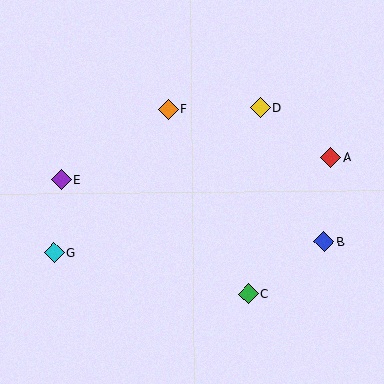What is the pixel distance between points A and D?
The distance between A and D is 86 pixels.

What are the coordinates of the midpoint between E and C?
The midpoint between E and C is at (155, 237).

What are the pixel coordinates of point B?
Point B is at (324, 241).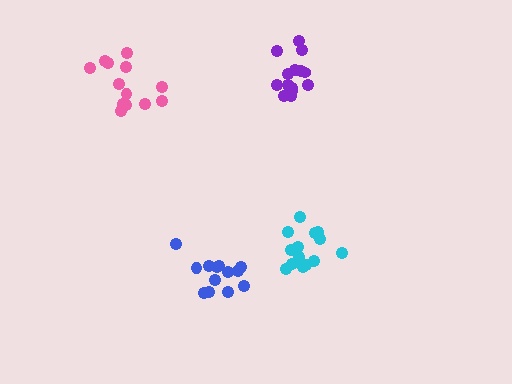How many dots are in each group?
Group 1: 14 dots, Group 2: 13 dots, Group 3: 14 dots, Group 4: 13 dots (54 total).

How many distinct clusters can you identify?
There are 4 distinct clusters.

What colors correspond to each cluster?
The clusters are colored: purple, pink, cyan, blue.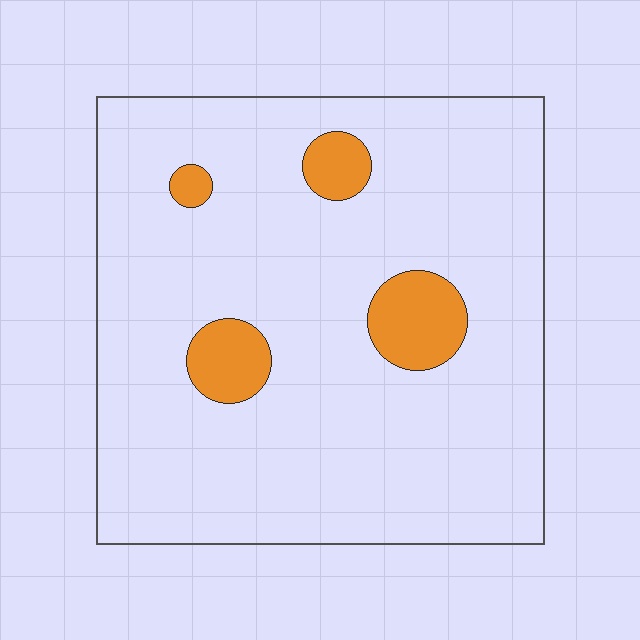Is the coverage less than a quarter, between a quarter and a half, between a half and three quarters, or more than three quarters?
Less than a quarter.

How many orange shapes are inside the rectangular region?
4.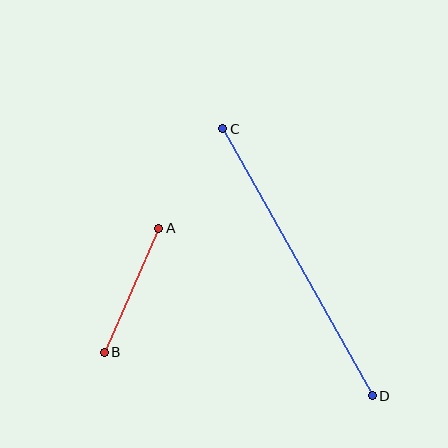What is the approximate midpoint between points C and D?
The midpoint is at approximately (297, 262) pixels.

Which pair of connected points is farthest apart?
Points C and D are farthest apart.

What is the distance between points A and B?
The distance is approximately 136 pixels.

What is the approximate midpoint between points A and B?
The midpoint is at approximately (131, 290) pixels.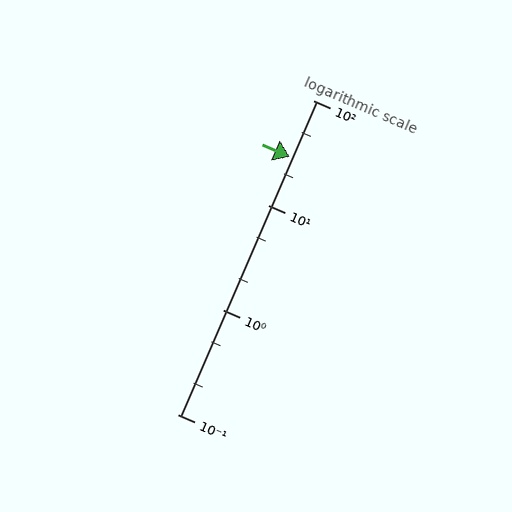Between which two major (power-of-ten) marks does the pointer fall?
The pointer is between 10 and 100.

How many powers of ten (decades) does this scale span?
The scale spans 3 decades, from 0.1 to 100.